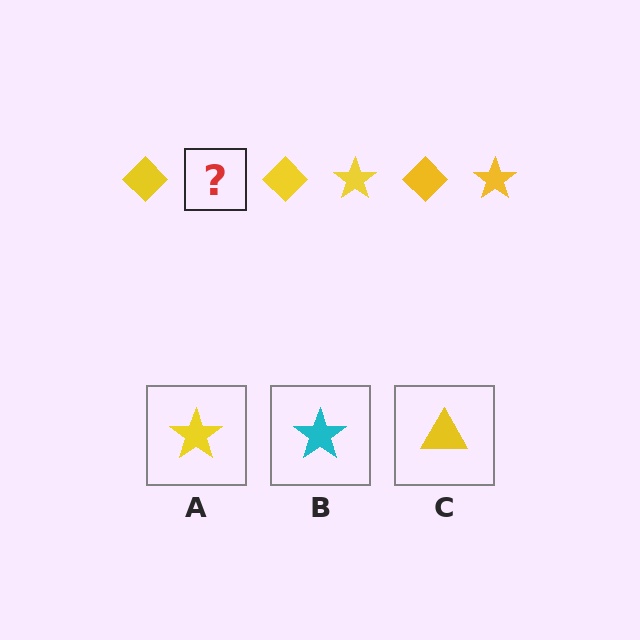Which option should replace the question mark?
Option A.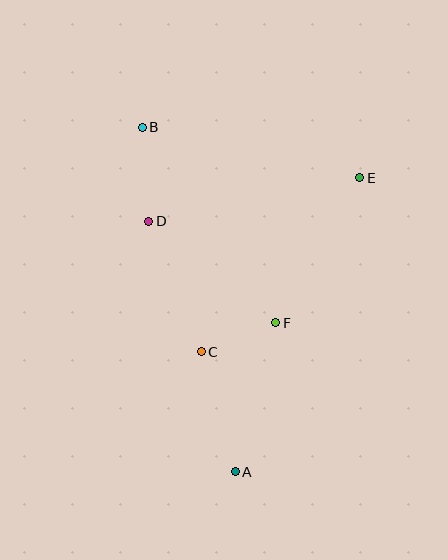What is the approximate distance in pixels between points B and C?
The distance between B and C is approximately 232 pixels.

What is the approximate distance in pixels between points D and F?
The distance between D and F is approximately 163 pixels.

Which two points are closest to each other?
Points C and F are closest to each other.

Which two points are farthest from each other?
Points A and B are farthest from each other.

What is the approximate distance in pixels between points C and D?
The distance between C and D is approximately 141 pixels.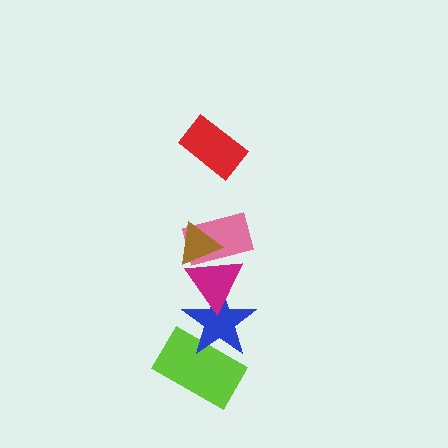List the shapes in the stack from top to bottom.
From top to bottom: the red rectangle, the brown triangle, the pink rectangle, the magenta triangle, the blue star, the lime rectangle.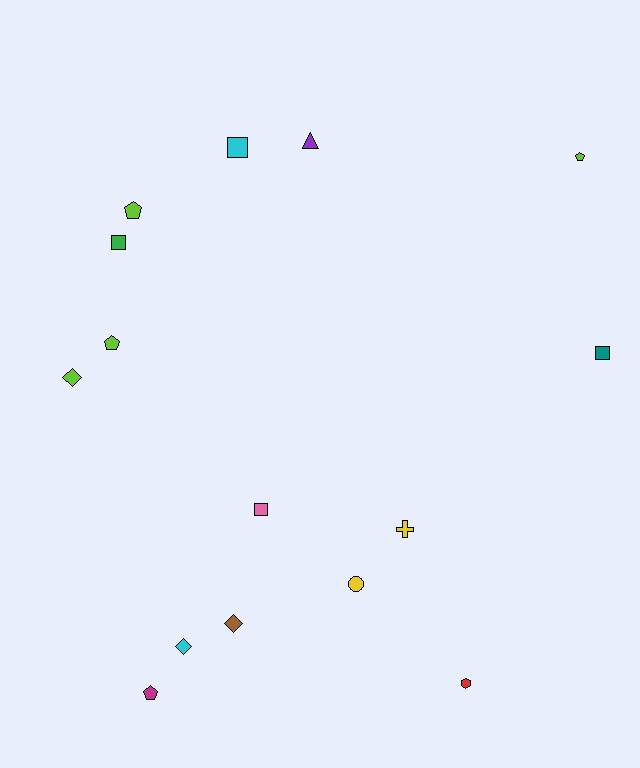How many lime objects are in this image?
There are 4 lime objects.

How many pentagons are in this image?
There are 4 pentagons.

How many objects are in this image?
There are 15 objects.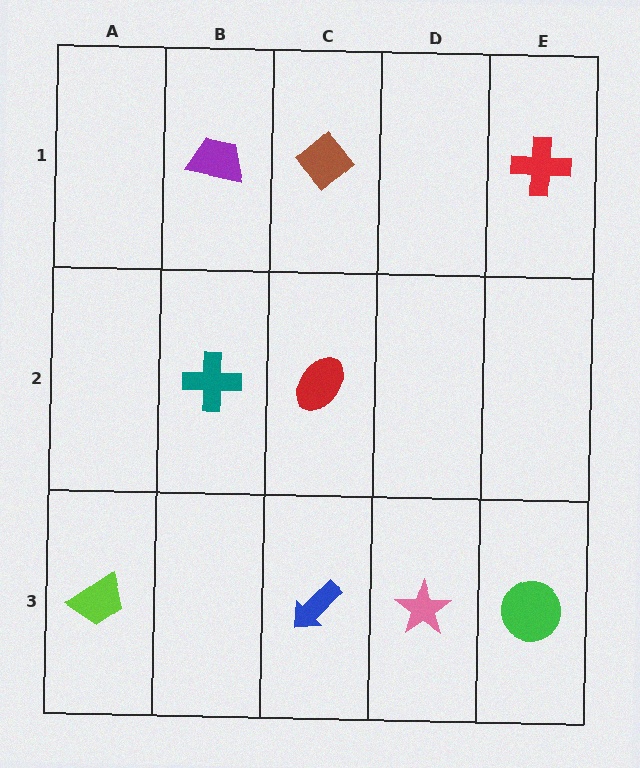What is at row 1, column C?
A brown diamond.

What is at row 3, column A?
A lime trapezoid.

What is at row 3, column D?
A pink star.